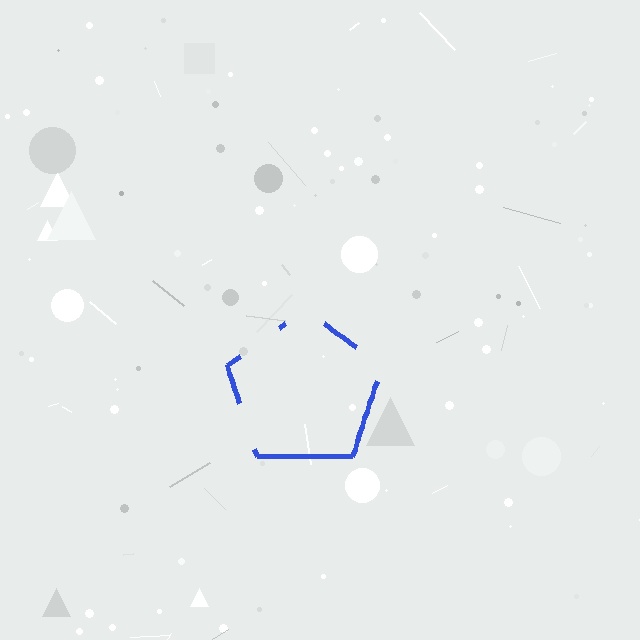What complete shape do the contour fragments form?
The contour fragments form a pentagon.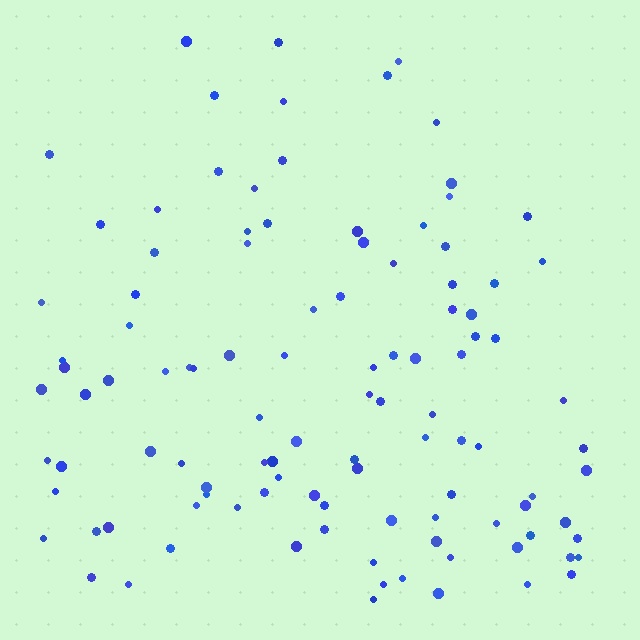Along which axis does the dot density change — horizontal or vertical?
Vertical.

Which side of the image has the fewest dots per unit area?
The top.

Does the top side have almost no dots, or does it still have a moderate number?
Still a moderate number, just noticeably fewer than the bottom.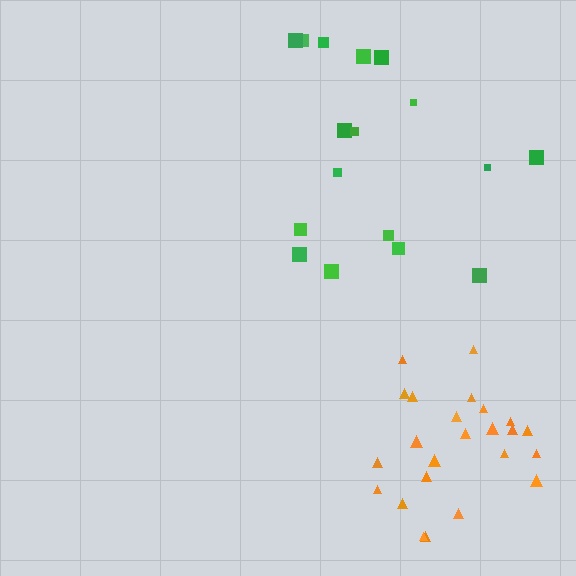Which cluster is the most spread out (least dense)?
Green.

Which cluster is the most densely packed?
Orange.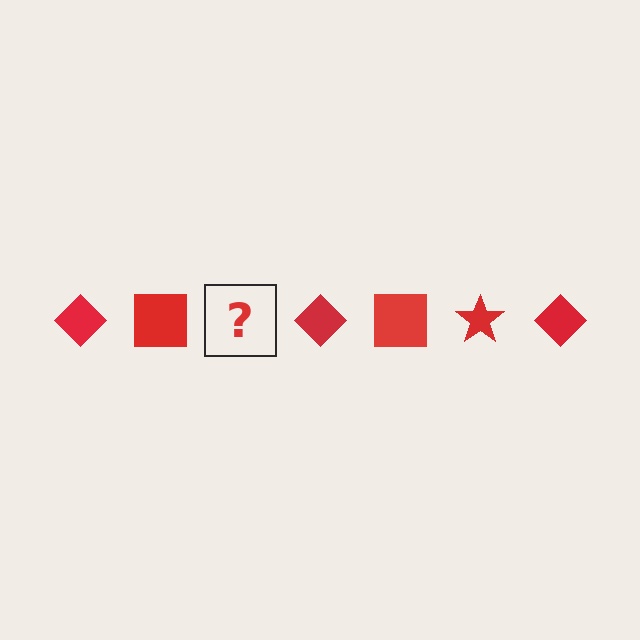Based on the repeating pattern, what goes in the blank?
The blank should be a red star.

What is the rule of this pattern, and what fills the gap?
The rule is that the pattern cycles through diamond, square, star shapes in red. The gap should be filled with a red star.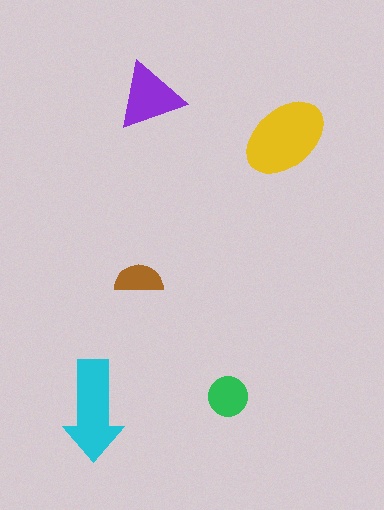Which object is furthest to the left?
The cyan arrow is leftmost.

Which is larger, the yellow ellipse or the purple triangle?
The yellow ellipse.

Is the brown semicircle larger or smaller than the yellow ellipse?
Smaller.